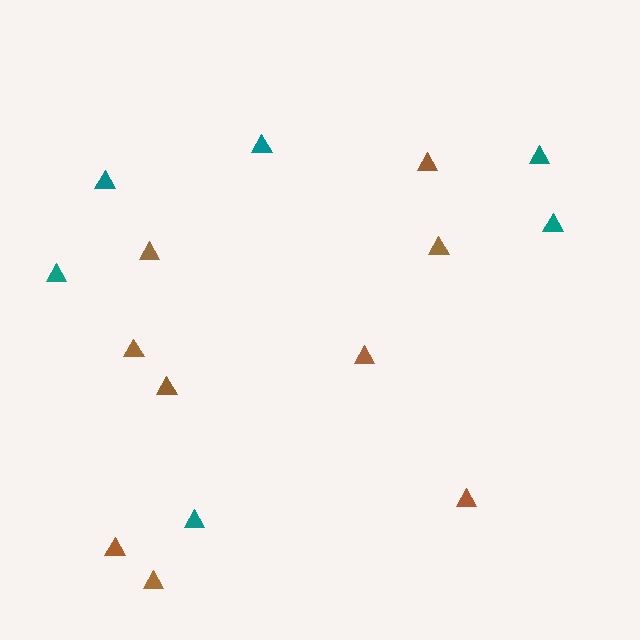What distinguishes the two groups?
There are 2 groups: one group of brown triangles (9) and one group of teal triangles (6).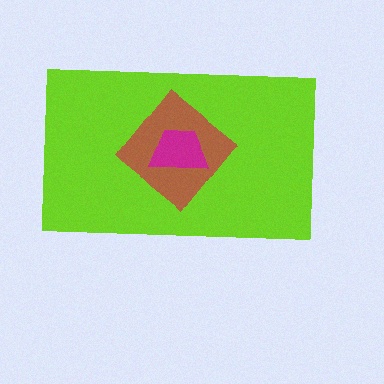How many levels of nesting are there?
3.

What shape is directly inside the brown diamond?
The magenta trapezoid.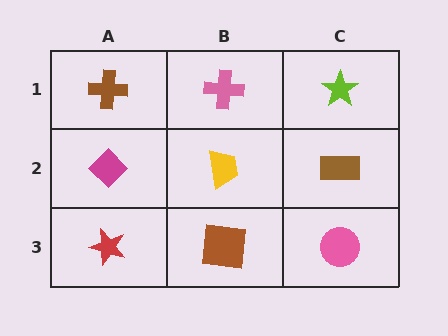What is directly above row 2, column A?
A brown cross.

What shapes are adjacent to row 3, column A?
A magenta diamond (row 2, column A), a brown square (row 3, column B).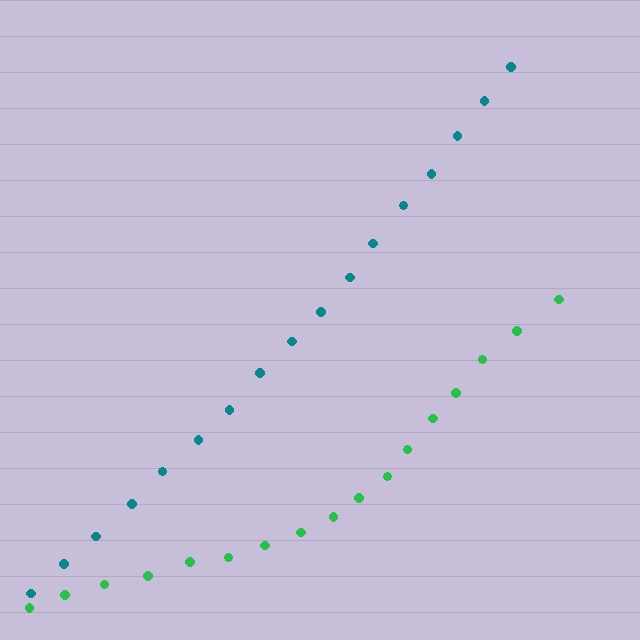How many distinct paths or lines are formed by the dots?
There are 2 distinct paths.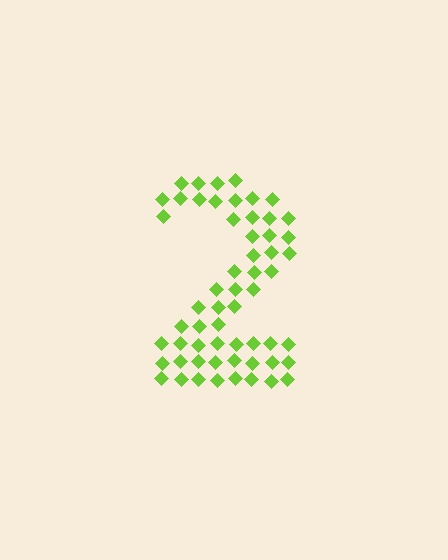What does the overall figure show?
The overall figure shows the digit 2.